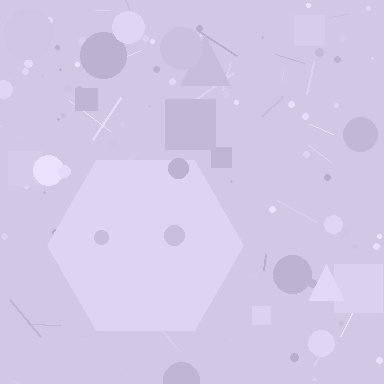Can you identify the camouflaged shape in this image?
The camouflaged shape is a hexagon.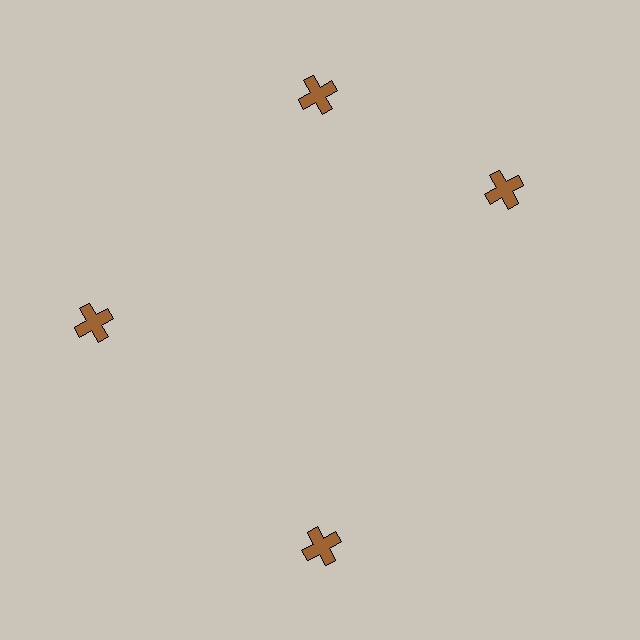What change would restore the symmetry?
The symmetry would be restored by rotating it back into even spacing with its neighbors so that all 4 crosses sit at equal angles and equal distance from the center.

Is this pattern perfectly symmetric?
No. The 4 brown crosses are arranged in a ring, but one element near the 3 o'clock position is rotated out of alignment along the ring, breaking the 4-fold rotational symmetry.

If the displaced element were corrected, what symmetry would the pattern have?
It would have 4-fold rotational symmetry — the pattern would map onto itself every 90 degrees.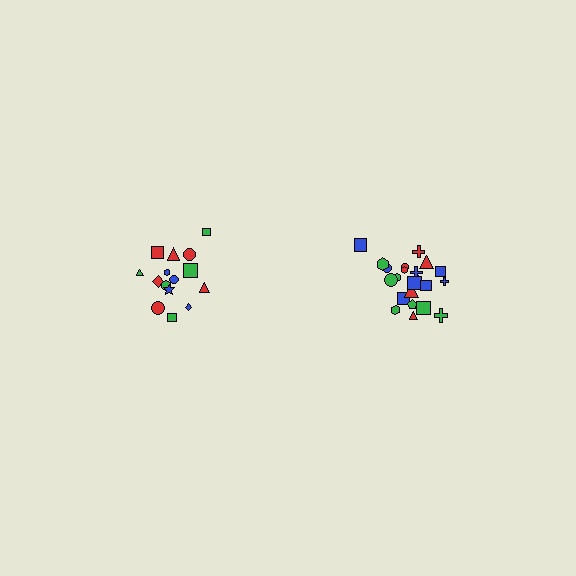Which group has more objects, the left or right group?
The right group.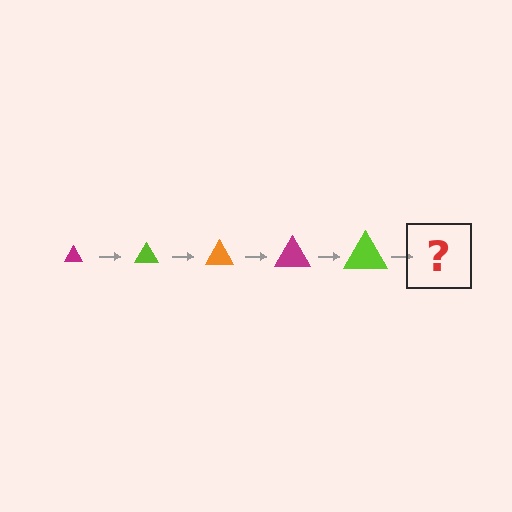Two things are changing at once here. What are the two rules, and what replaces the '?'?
The two rules are that the triangle grows larger each step and the color cycles through magenta, lime, and orange. The '?' should be an orange triangle, larger than the previous one.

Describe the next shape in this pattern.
It should be an orange triangle, larger than the previous one.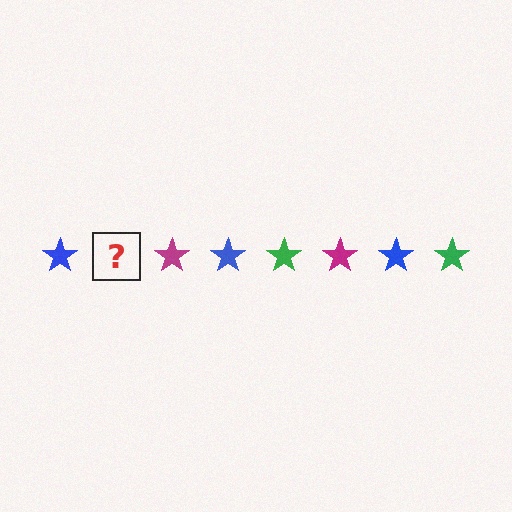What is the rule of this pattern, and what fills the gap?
The rule is that the pattern cycles through blue, green, magenta stars. The gap should be filled with a green star.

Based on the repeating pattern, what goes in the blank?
The blank should be a green star.